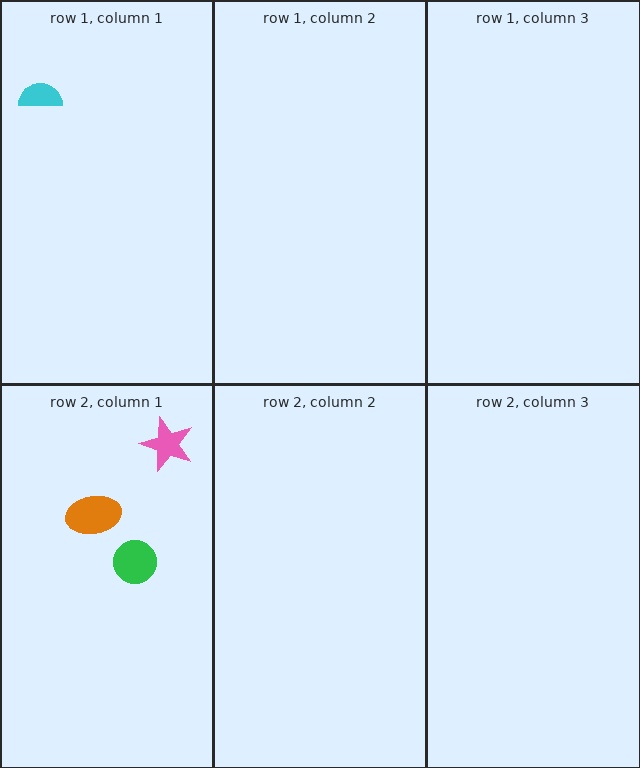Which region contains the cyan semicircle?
The row 1, column 1 region.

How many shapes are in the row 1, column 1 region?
1.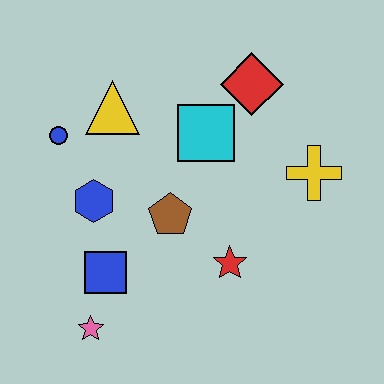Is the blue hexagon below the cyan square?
Yes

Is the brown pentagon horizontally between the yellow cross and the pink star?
Yes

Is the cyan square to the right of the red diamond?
No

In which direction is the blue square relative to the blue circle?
The blue square is below the blue circle.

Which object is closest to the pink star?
The blue square is closest to the pink star.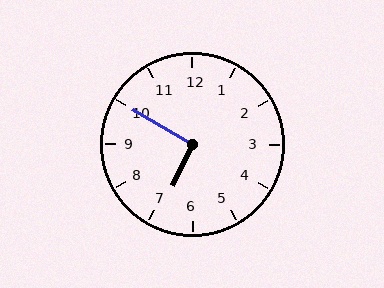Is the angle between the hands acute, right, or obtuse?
It is right.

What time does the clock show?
6:50.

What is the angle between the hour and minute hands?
Approximately 95 degrees.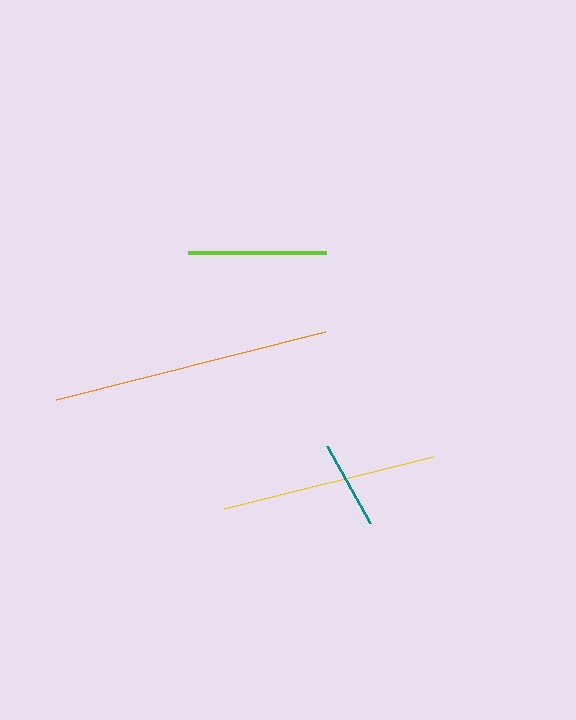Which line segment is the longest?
The orange line is the longest at approximately 278 pixels.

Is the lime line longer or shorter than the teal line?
The lime line is longer than the teal line.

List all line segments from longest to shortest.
From longest to shortest: orange, yellow, lime, teal.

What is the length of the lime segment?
The lime segment is approximately 137 pixels long.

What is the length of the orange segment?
The orange segment is approximately 278 pixels long.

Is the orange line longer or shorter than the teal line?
The orange line is longer than the teal line.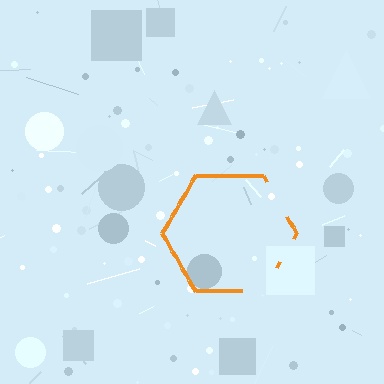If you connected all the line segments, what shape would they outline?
They would outline a hexagon.